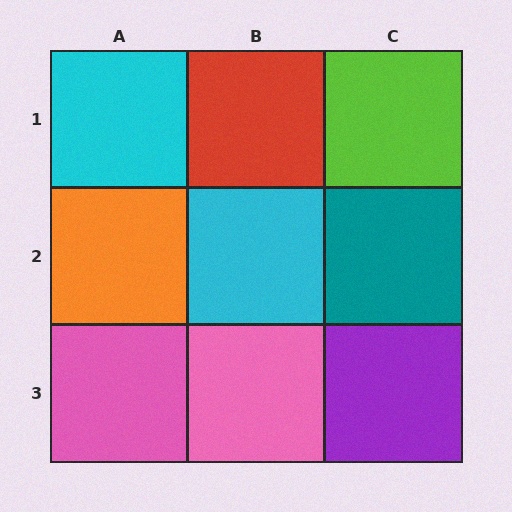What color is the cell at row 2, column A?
Orange.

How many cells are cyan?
2 cells are cyan.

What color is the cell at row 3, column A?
Pink.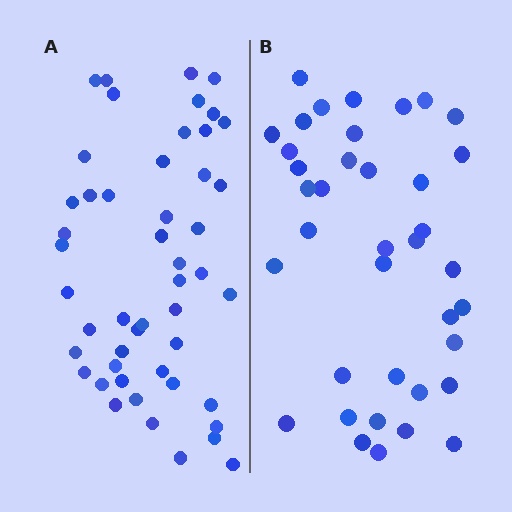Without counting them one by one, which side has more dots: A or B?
Region A (the left region) has more dots.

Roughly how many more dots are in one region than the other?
Region A has roughly 12 or so more dots than region B.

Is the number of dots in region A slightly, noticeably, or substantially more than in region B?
Region A has noticeably more, but not dramatically so. The ratio is roughly 1.3 to 1.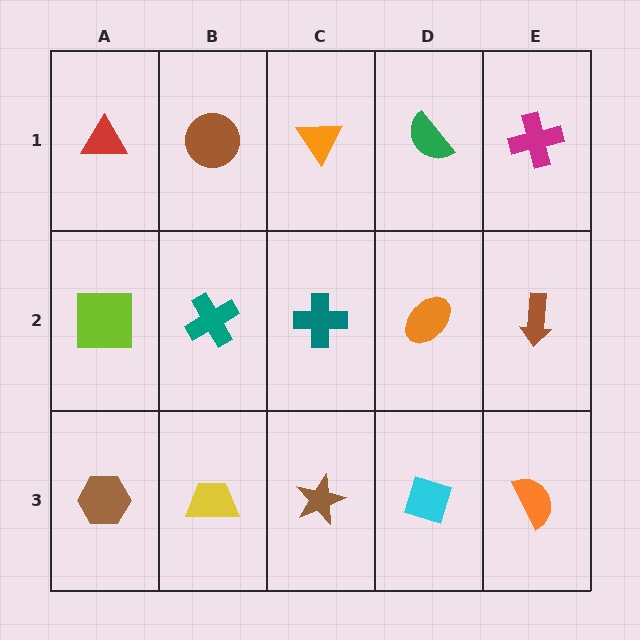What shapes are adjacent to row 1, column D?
An orange ellipse (row 2, column D), an orange triangle (row 1, column C), a magenta cross (row 1, column E).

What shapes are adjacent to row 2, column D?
A green semicircle (row 1, column D), a cyan diamond (row 3, column D), a teal cross (row 2, column C), a brown arrow (row 2, column E).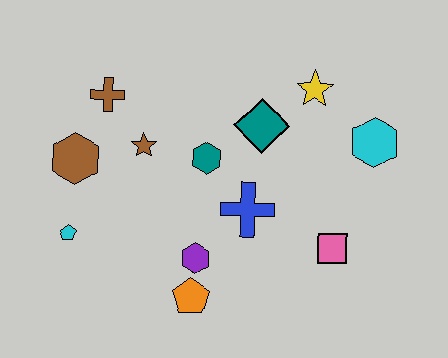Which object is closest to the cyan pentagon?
The brown hexagon is closest to the cyan pentagon.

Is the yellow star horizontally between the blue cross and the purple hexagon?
No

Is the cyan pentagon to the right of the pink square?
No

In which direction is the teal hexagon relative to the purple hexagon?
The teal hexagon is above the purple hexagon.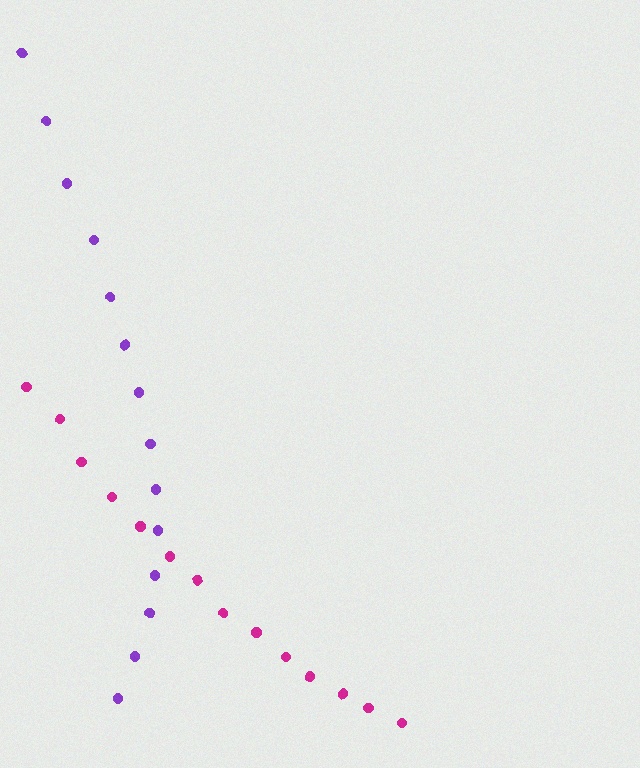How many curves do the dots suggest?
There are 2 distinct paths.